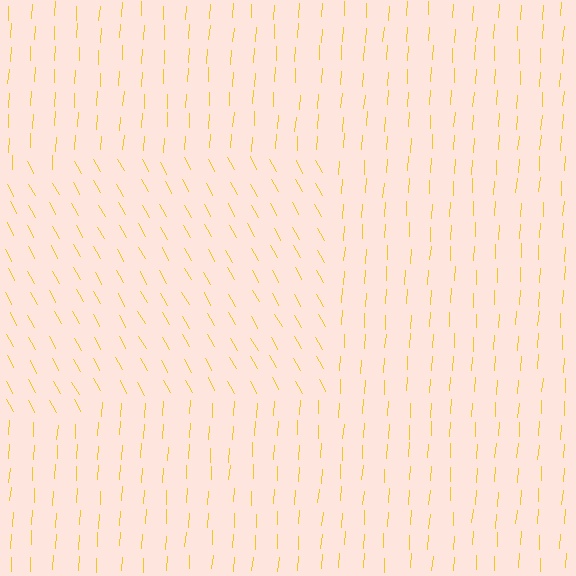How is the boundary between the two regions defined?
The boundary is defined purely by a change in line orientation (approximately 32 degrees difference). All lines are the same color and thickness.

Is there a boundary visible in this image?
Yes, there is a texture boundary formed by a change in line orientation.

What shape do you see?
I see a rectangle.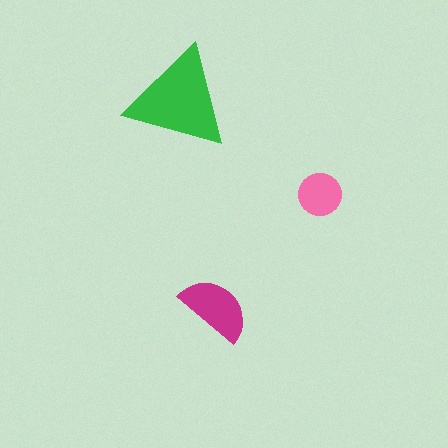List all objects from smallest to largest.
The pink circle, the magenta semicircle, the green triangle.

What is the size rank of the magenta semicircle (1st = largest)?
2nd.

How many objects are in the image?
There are 3 objects in the image.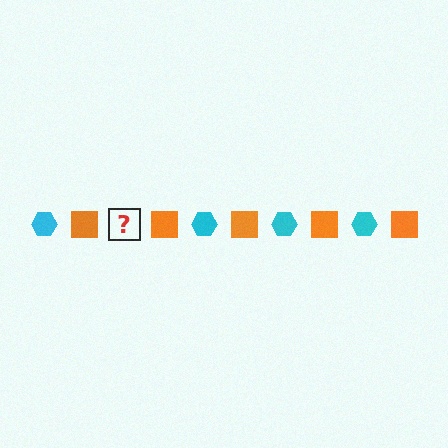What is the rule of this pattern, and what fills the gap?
The rule is that the pattern alternates between cyan hexagon and orange square. The gap should be filled with a cyan hexagon.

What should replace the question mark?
The question mark should be replaced with a cyan hexagon.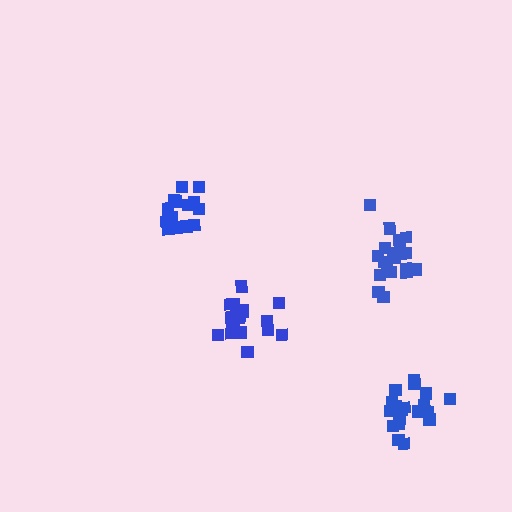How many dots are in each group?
Group 1: 20 dots, Group 2: 19 dots, Group 3: 16 dots, Group 4: 20 dots (75 total).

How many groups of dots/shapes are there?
There are 4 groups.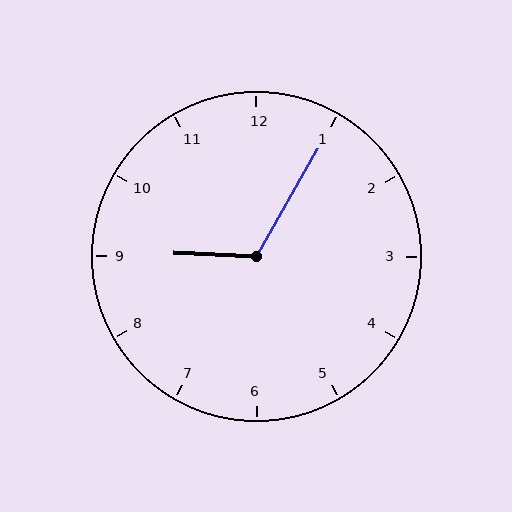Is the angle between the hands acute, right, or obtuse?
It is obtuse.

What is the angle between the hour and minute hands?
Approximately 118 degrees.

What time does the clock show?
9:05.